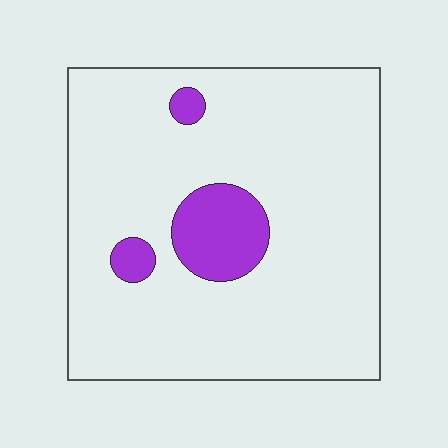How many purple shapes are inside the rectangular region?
3.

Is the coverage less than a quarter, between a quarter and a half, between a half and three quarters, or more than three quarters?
Less than a quarter.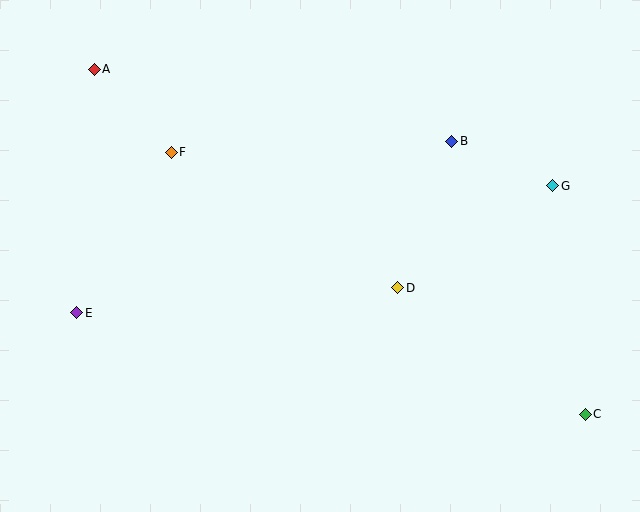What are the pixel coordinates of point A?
Point A is at (94, 69).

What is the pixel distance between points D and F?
The distance between D and F is 264 pixels.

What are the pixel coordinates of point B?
Point B is at (452, 141).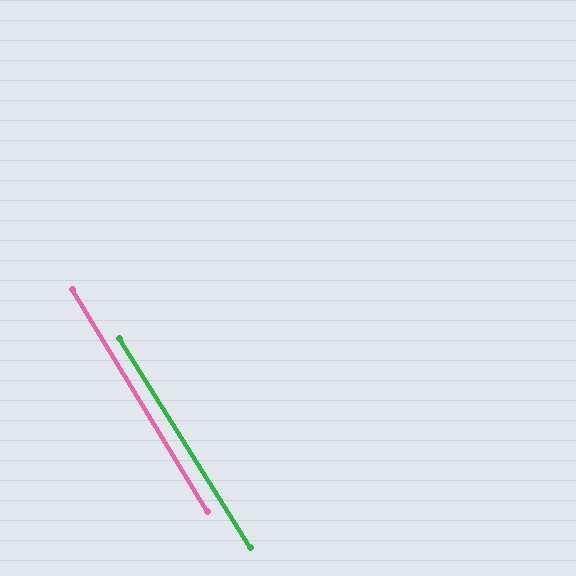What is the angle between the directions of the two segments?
Approximately 1 degree.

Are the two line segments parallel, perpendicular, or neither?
Parallel — their directions differ by only 0.7°.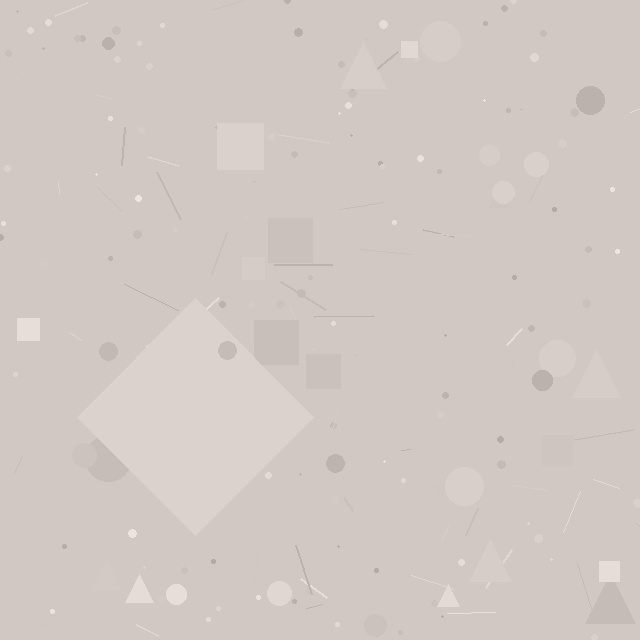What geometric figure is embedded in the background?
A diamond is embedded in the background.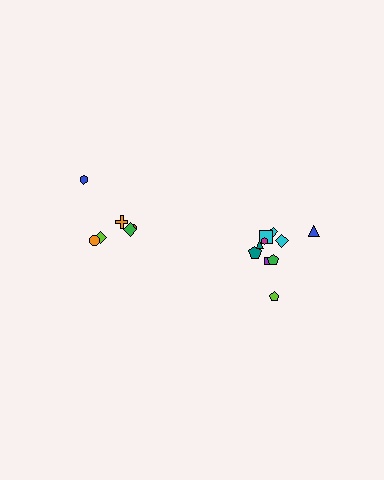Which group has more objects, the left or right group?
The right group.